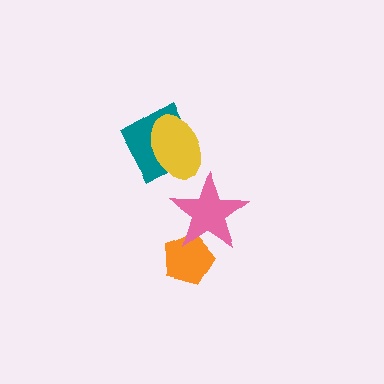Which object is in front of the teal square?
The yellow ellipse is in front of the teal square.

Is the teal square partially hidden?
Yes, it is partially covered by another shape.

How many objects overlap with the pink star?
1 object overlaps with the pink star.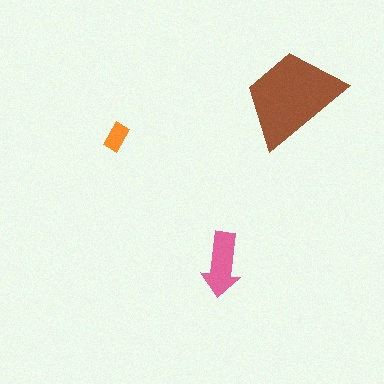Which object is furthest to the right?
The brown trapezoid is rightmost.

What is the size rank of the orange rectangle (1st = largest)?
3rd.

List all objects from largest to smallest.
The brown trapezoid, the pink arrow, the orange rectangle.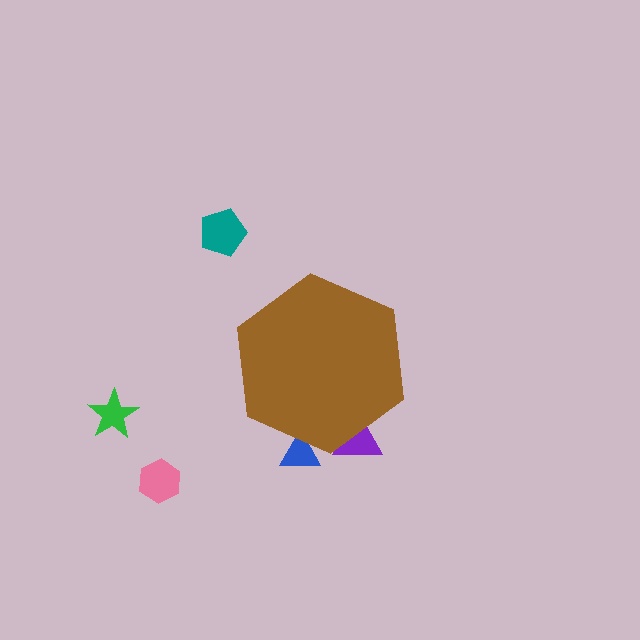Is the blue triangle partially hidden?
Yes, the blue triangle is partially hidden behind the brown hexagon.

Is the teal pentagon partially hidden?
No, the teal pentagon is fully visible.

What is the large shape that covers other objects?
A brown hexagon.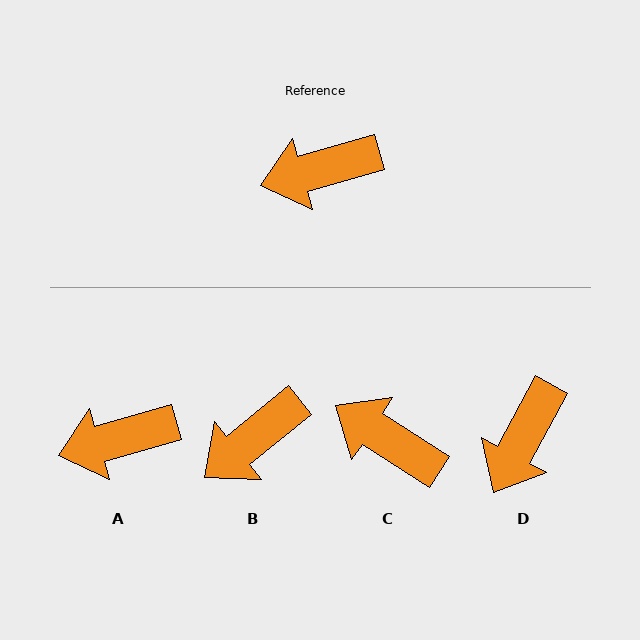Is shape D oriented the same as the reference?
No, it is off by about 46 degrees.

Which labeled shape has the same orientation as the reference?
A.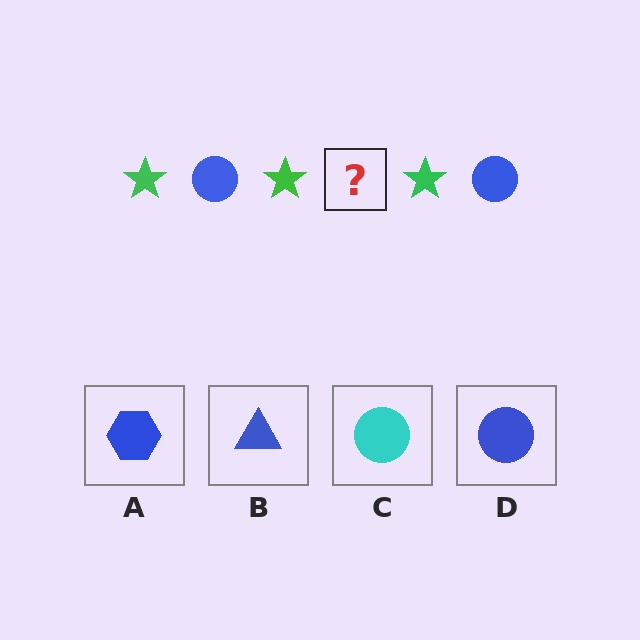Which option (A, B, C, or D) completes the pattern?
D.